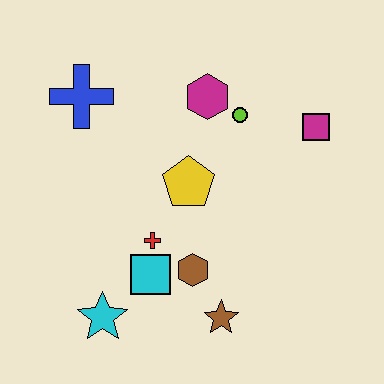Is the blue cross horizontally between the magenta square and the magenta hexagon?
No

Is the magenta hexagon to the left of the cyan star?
No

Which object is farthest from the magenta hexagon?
The cyan star is farthest from the magenta hexagon.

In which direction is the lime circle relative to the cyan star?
The lime circle is above the cyan star.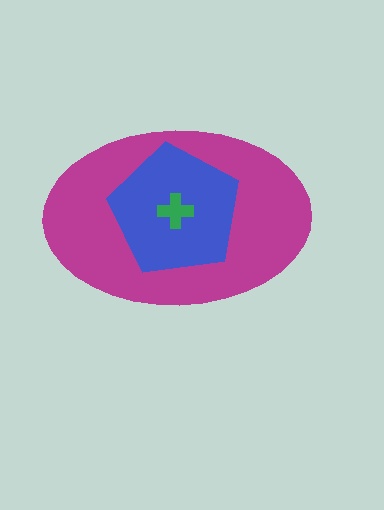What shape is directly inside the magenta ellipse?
The blue pentagon.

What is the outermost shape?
The magenta ellipse.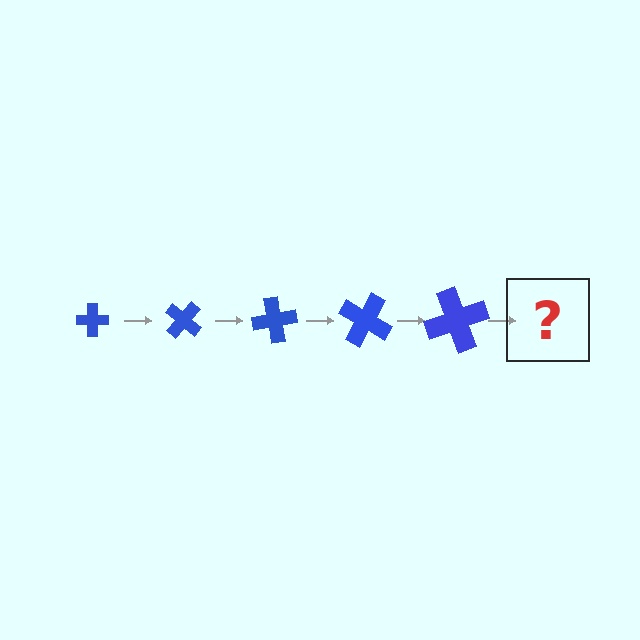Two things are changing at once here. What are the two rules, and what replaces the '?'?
The two rules are that the cross grows larger each step and it rotates 40 degrees each step. The '?' should be a cross, larger than the previous one and rotated 200 degrees from the start.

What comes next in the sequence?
The next element should be a cross, larger than the previous one and rotated 200 degrees from the start.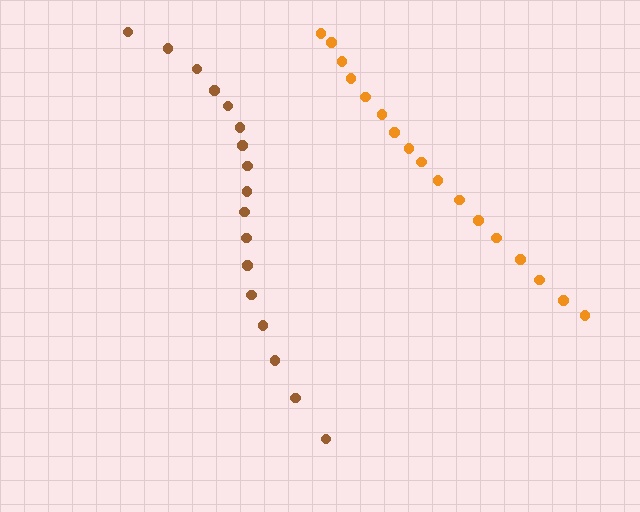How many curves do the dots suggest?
There are 2 distinct paths.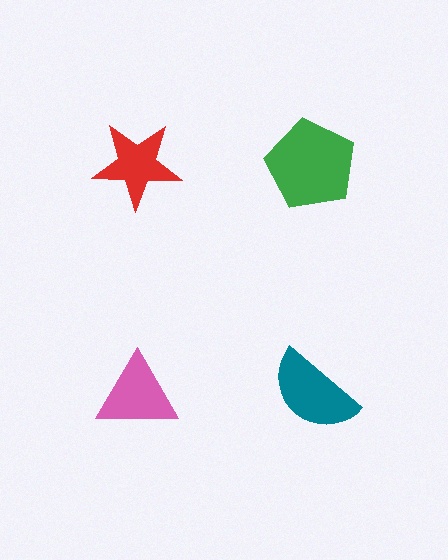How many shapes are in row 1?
2 shapes.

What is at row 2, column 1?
A pink triangle.